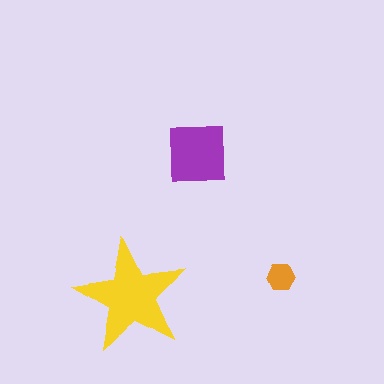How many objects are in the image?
There are 3 objects in the image.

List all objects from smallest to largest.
The orange hexagon, the purple square, the yellow star.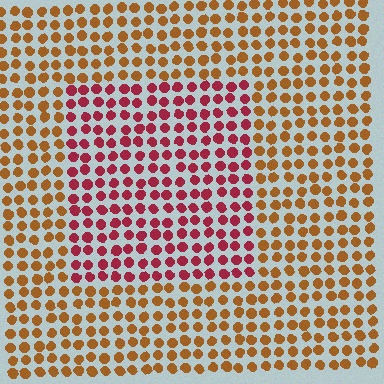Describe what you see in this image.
The image is filled with small brown elements in a uniform arrangement. A rectangle-shaped region is visible where the elements are tinted to a slightly different hue, forming a subtle color boundary.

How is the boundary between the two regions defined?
The boundary is defined purely by a slight shift in hue (about 44 degrees). Spacing, size, and orientation are identical on both sides.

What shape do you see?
I see a rectangle.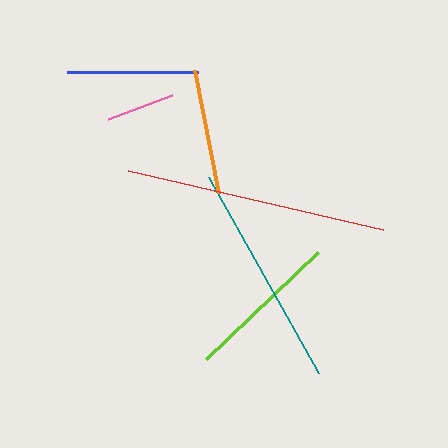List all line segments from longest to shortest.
From longest to shortest: red, teal, lime, blue, orange, pink.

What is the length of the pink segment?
The pink segment is approximately 69 pixels long.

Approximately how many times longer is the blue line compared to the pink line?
The blue line is approximately 1.9 times the length of the pink line.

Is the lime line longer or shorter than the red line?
The red line is longer than the lime line.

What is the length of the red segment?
The red segment is approximately 262 pixels long.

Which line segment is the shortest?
The pink line is the shortest at approximately 69 pixels.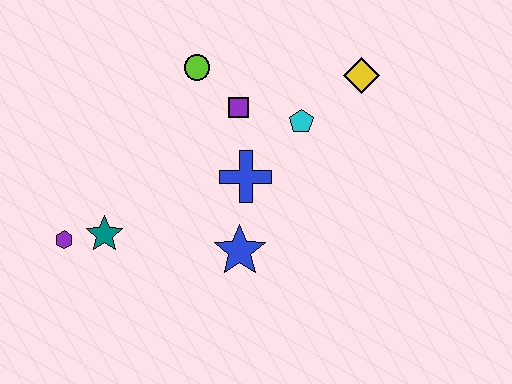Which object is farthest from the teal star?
The yellow diamond is farthest from the teal star.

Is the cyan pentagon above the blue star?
Yes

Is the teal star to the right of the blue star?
No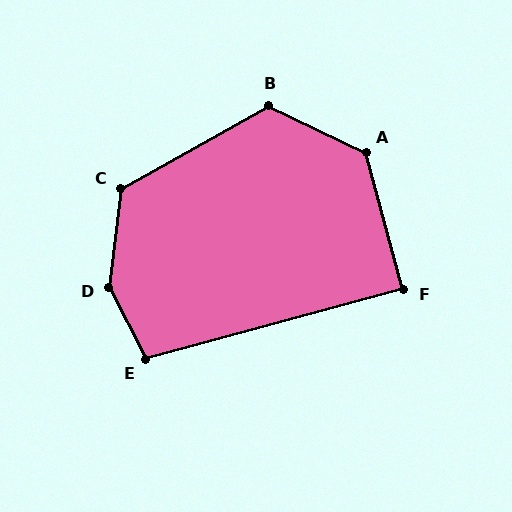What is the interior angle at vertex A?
Approximately 131 degrees (obtuse).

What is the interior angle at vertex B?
Approximately 125 degrees (obtuse).